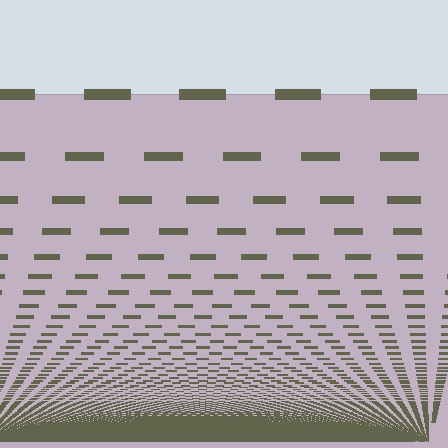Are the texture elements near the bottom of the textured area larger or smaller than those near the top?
Smaller. The gradient is inverted — elements near the bottom are smaller and denser.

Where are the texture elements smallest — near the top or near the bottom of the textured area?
Near the bottom.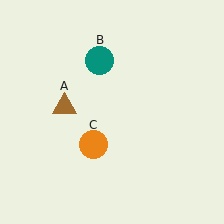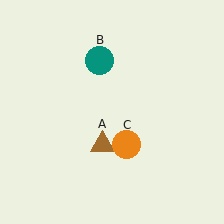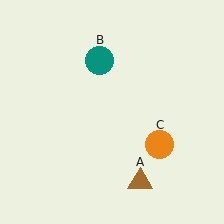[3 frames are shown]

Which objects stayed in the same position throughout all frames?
Teal circle (object B) remained stationary.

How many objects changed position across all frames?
2 objects changed position: brown triangle (object A), orange circle (object C).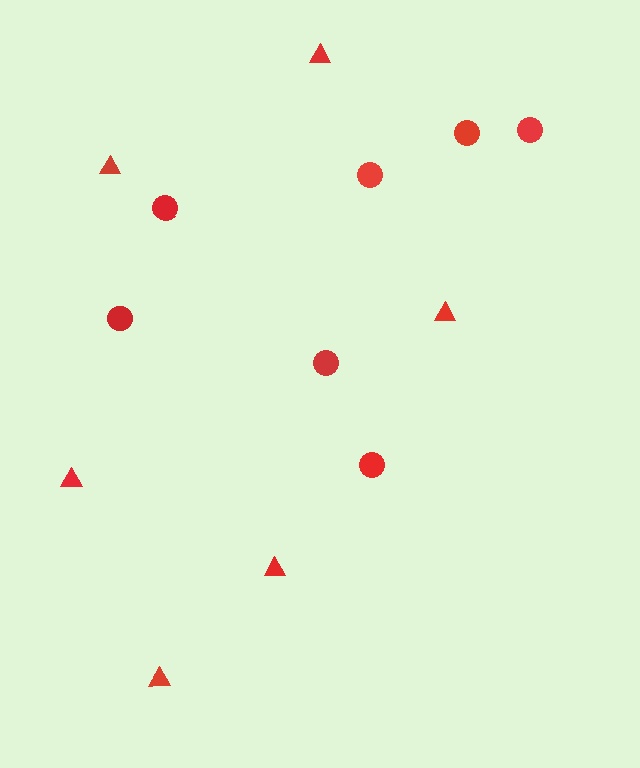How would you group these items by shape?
There are 2 groups: one group of triangles (6) and one group of circles (7).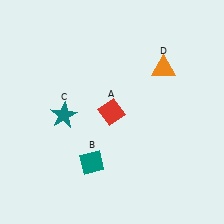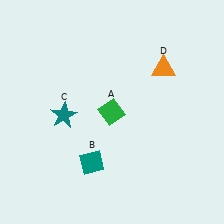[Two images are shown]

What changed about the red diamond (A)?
In Image 1, A is red. In Image 2, it changed to green.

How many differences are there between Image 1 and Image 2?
There is 1 difference between the two images.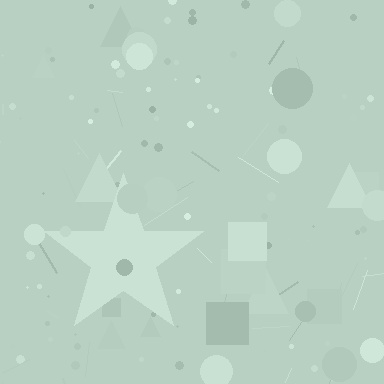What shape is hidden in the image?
A star is hidden in the image.